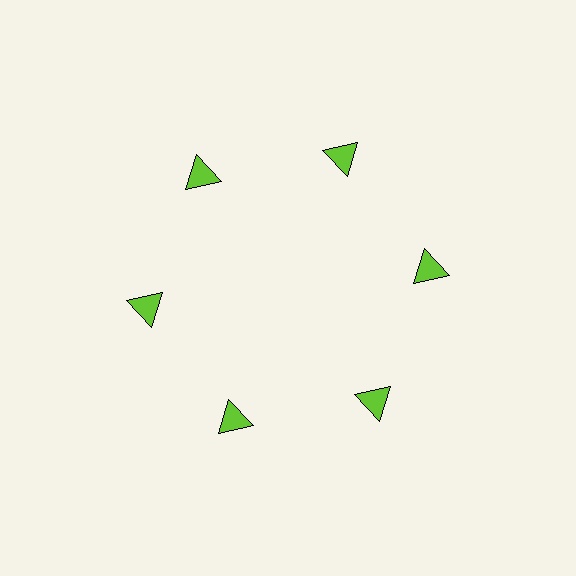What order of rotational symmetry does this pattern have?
This pattern has 6-fold rotational symmetry.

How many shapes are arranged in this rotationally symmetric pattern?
There are 6 shapes, arranged in 6 groups of 1.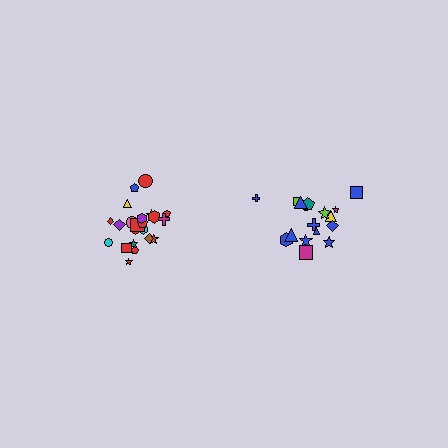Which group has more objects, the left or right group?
The left group.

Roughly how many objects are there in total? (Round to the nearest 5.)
Roughly 40 objects in total.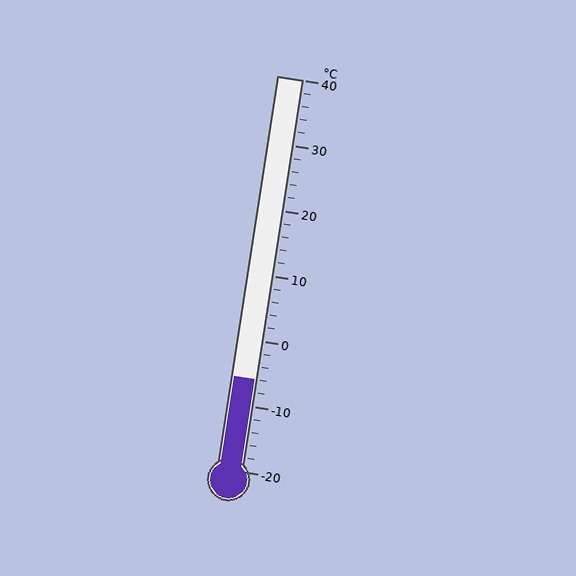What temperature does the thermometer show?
The thermometer shows approximately -6°C.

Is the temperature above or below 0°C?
The temperature is below 0°C.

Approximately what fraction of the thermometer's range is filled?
The thermometer is filled to approximately 25% of its range.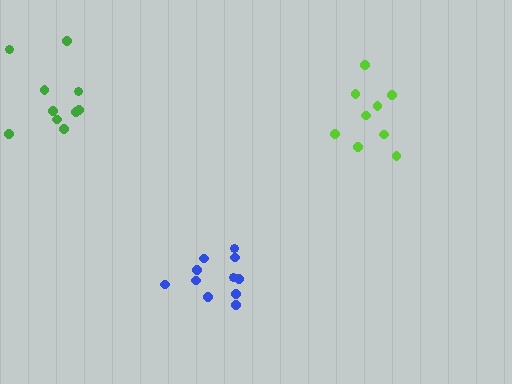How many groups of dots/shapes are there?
There are 3 groups.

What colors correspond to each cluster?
The clusters are colored: blue, green, lime.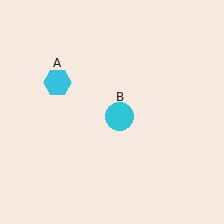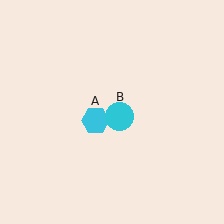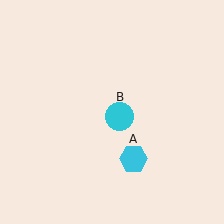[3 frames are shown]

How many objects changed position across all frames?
1 object changed position: cyan hexagon (object A).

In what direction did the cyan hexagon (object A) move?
The cyan hexagon (object A) moved down and to the right.